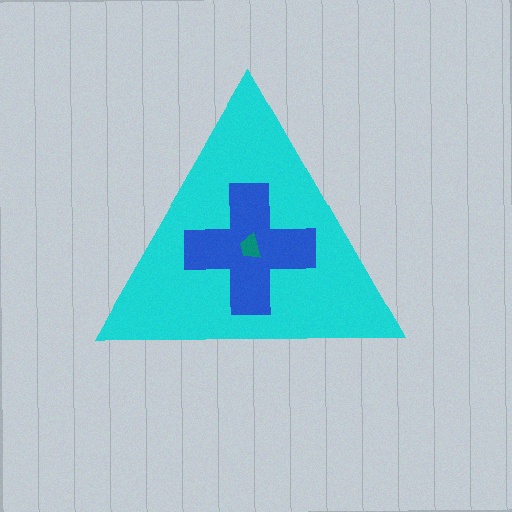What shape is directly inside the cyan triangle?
The blue cross.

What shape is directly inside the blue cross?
The teal trapezoid.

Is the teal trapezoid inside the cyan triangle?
Yes.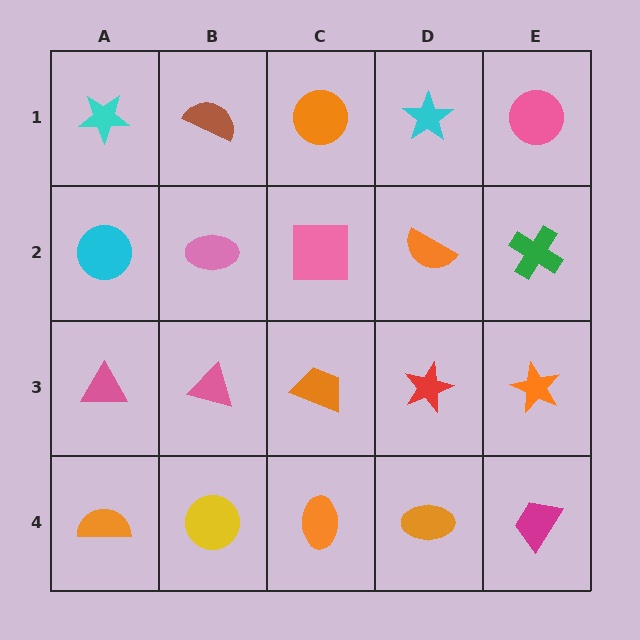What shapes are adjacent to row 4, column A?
A pink triangle (row 3, column A), a yellow circle (row 4, column B).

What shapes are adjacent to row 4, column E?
An orange star (row 3, column E), an orange ellipse (row 4, column D).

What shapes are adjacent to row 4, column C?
An orange trapezoid (row 3, column C), a yellow circle (row 4, column B), an orange ellipse (row 4, column D).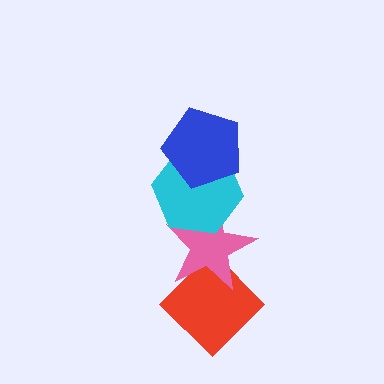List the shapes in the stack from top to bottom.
From top to bottom: the blue pentagon, the cyan hexagon, the pink star, the red diamond.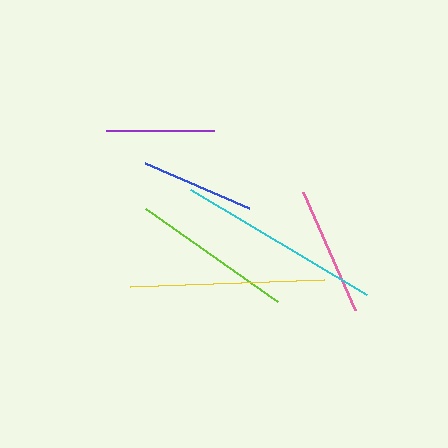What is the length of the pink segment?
The pink segment is approximately 129 pixels long.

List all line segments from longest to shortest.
From longest to shortest: cyan, yellow, lime, pink, blue, purple.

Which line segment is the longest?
The cyan line is the longest at approximately 205 pixels.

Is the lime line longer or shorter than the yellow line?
The yellow line is longer than the lime line.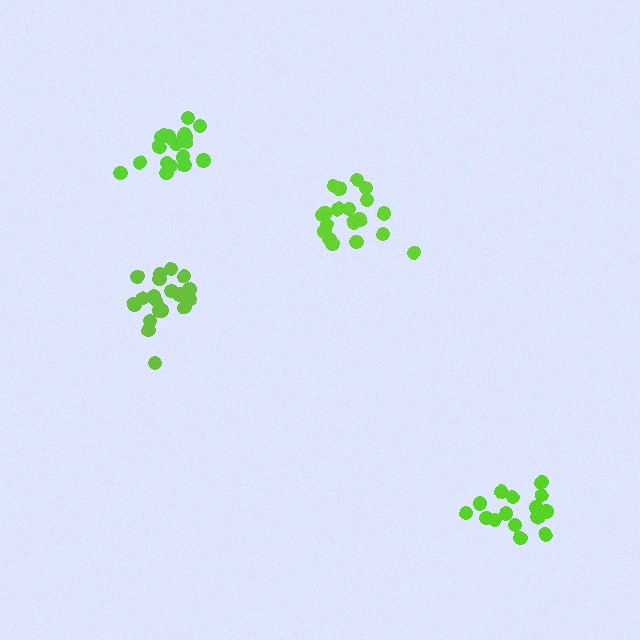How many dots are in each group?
Group 1: 21 dots, Group 2: 20 dots, Group 3: 19 dots, Group 4: 16 dots (76 total).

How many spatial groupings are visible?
There are 4 spatial groupings.